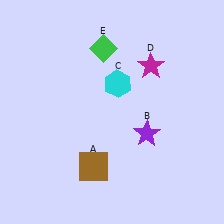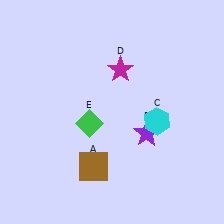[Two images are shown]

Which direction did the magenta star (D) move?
The magenta star (D) moved left.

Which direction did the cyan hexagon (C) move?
The cyan hexagon (C) moved right.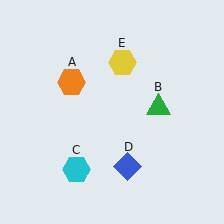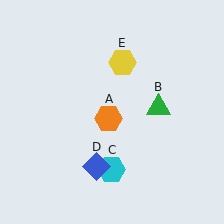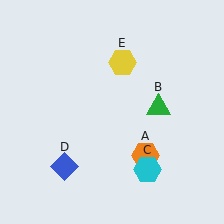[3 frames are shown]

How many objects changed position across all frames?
3 objects changed position: orange hexagon (object A), cyan hexagon (object C), blue diamond (object D).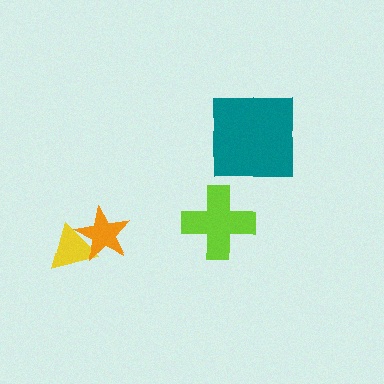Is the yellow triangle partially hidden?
Yes, it is partially covered by another shape.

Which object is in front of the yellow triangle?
The orange star is in front of the yellow triangle.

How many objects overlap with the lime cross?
0 objects overlap with the lime cross.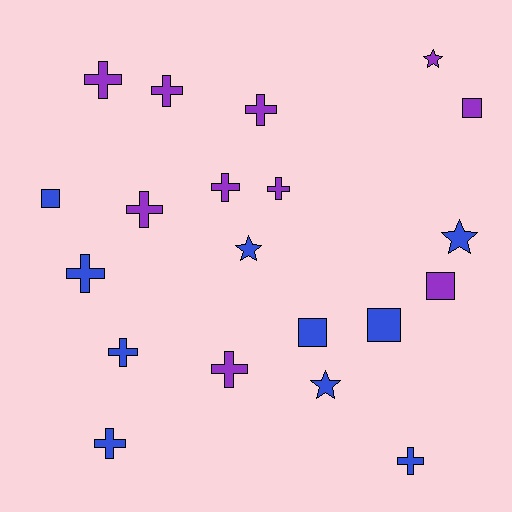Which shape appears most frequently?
Cross, with 11 objects.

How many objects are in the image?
There are 20 objects.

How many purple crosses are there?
There are 7 purple crosses.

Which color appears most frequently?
Blue, with 10 objects.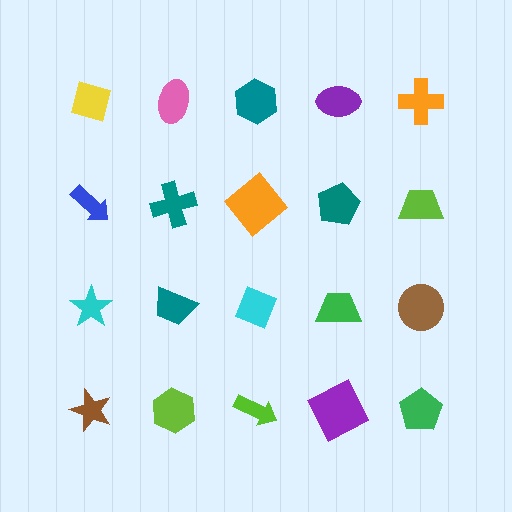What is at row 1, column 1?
A yellow square.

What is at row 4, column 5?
A green pentagon.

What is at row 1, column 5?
An orange cross.